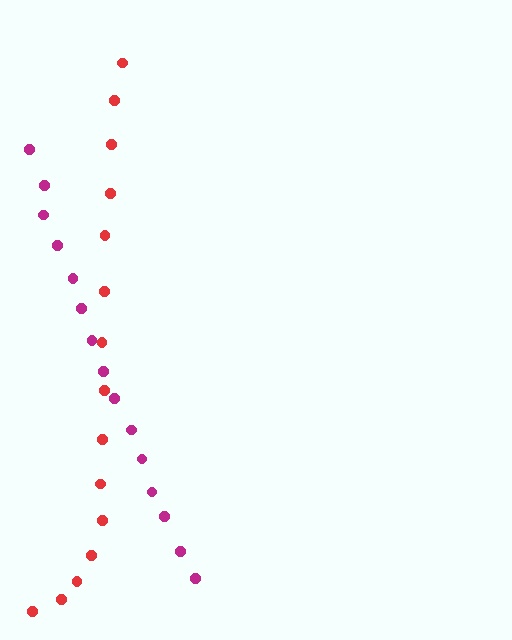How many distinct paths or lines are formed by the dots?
There are 2 distinct paths.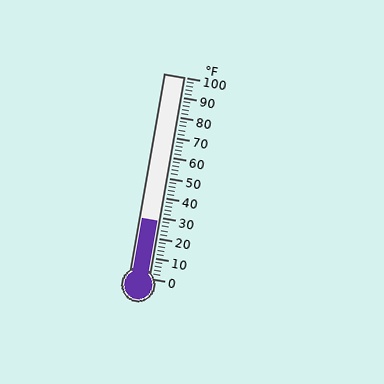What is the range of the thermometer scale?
The thermometer scale ranges from 0°F to 100°F.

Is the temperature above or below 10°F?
The temperature is above 10°F.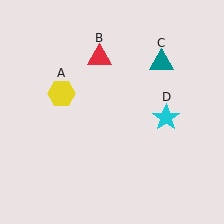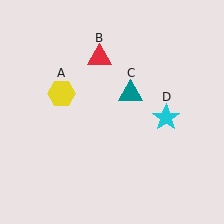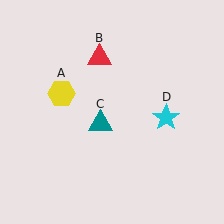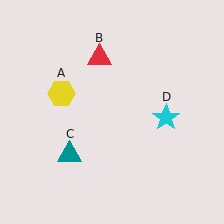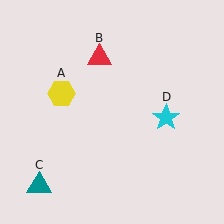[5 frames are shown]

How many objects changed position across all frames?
1 object changed position: teal triangle (object C).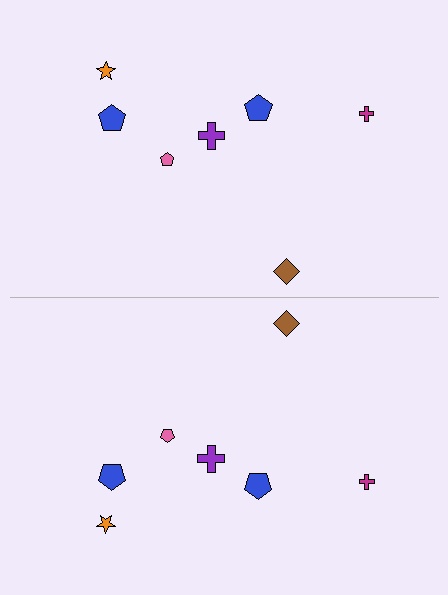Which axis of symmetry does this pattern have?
The pattern has a horizontal axis of symmetry running through the center of the image.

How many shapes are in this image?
There are 14 shapes in this image.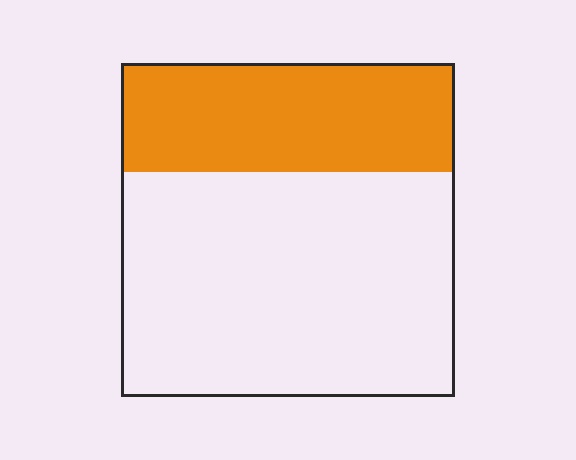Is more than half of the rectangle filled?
No.